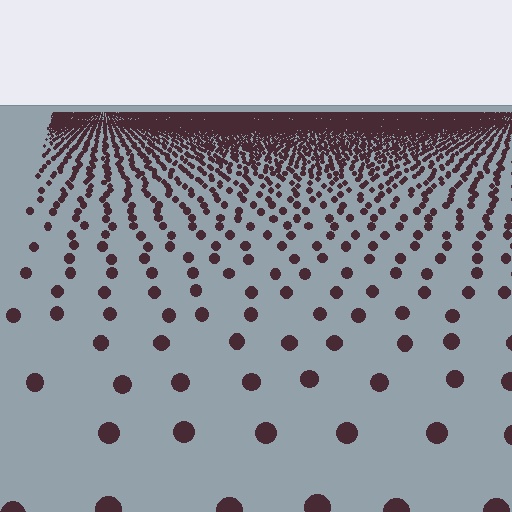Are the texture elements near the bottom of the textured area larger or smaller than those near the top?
Larger. Near the bottom, elements are closer to the viewer and appear at a bigger on-screen size.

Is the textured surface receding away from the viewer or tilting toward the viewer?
The surface is receding away from the viewer. Texture elements get smaller and denser toward the top.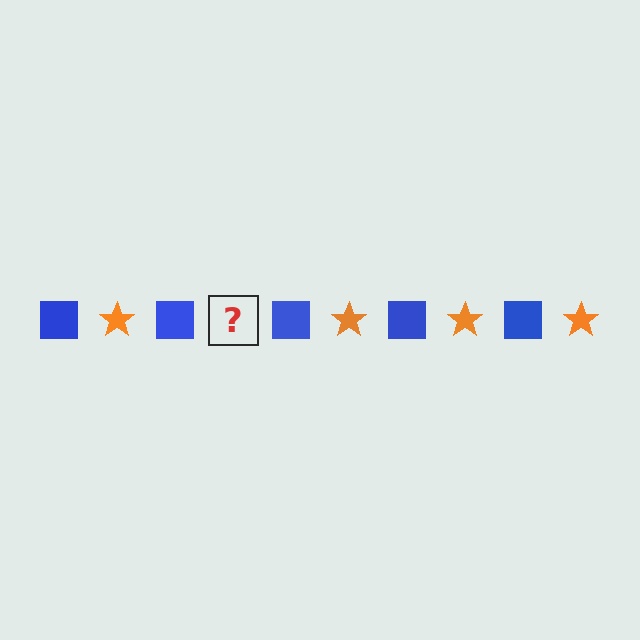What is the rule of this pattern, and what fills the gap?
The rule is that the pattern alternates between blue square and orange star. The gap should be filled with an orange star.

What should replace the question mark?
The question mark should be replaced with an orange star.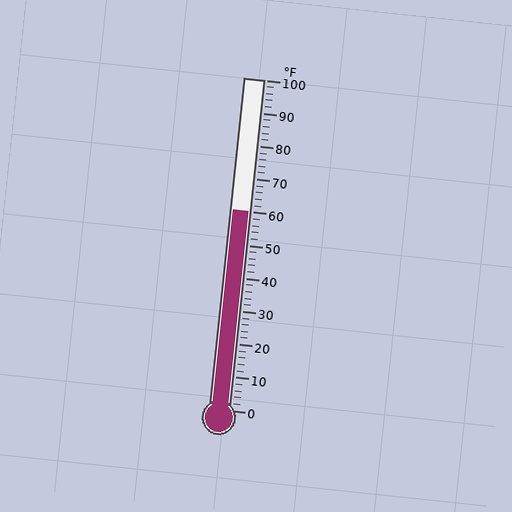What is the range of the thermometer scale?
The thermometer scale ranges from 0°F to 100°F.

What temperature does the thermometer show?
The thermometer shows approximately 60°F.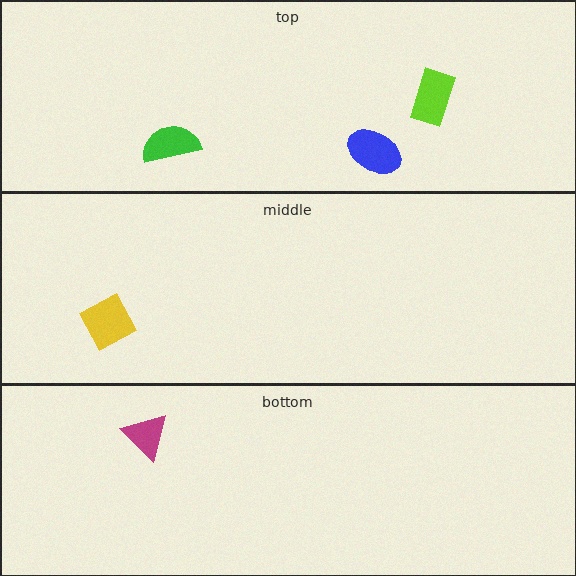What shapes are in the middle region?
The yellow square.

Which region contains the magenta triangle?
The bottom region.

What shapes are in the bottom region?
The magenta triangle.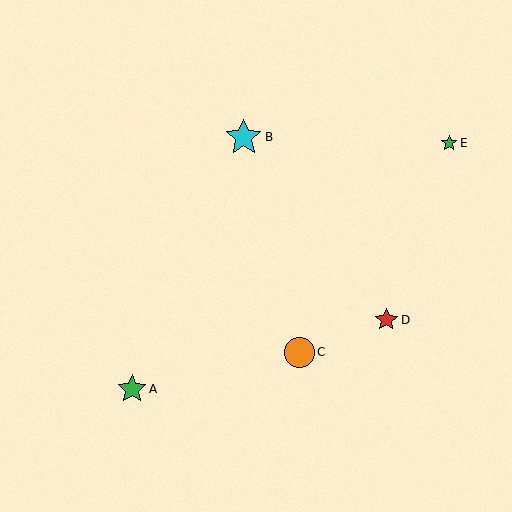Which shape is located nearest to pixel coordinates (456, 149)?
The green star (labeled E) at (449, 143) is nearest to that location.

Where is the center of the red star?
The center of the red star is at (386, 320).